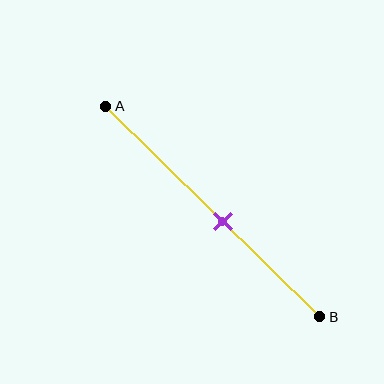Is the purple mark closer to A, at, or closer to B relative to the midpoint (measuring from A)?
The purple mark is closer to point B than the midpoint of segment AB.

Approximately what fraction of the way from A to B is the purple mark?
The purple mark is approximately 55% of the way from A to B.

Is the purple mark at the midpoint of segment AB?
No, the mark is at about 55% from A, not at the 50% midpoint.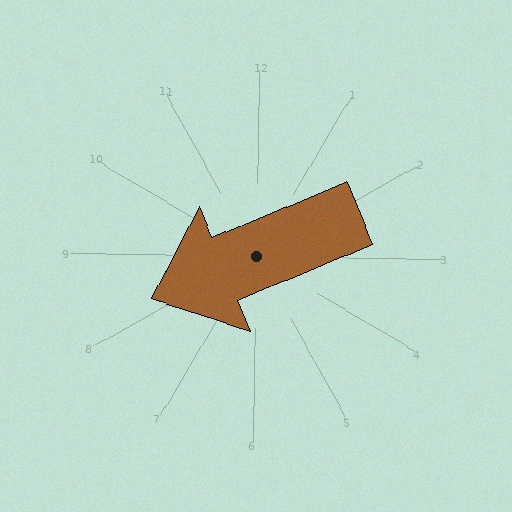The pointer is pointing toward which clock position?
Roughly 8 o'clock.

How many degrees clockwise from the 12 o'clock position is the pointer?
Approximately 247 degrees.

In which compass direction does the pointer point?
Southwest.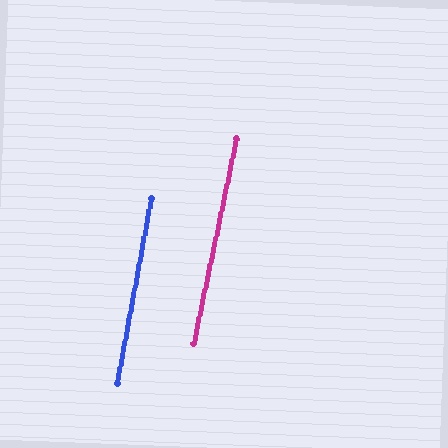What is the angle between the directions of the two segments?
Approximately 1 degree.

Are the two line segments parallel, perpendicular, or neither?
Parallel — their directions differ by only 1.1°.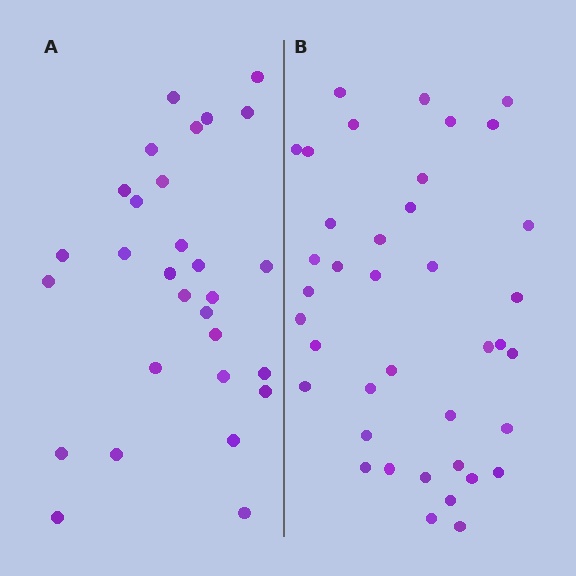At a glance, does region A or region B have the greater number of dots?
Region B (the right region) has more dots.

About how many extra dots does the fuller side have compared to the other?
Region B has roughly 10 or so more dots than region A.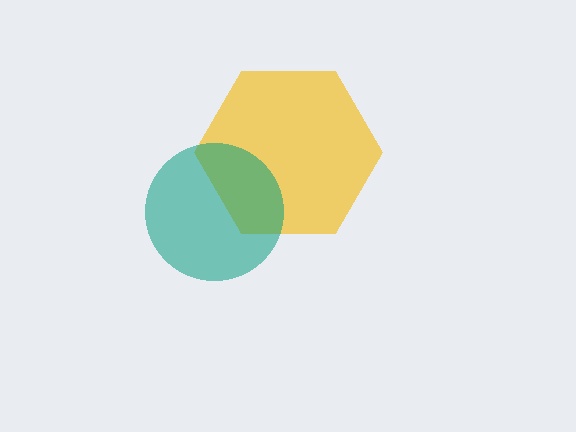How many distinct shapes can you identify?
There are 2 distinct shapes: a yellow hexagon, a teal circle.